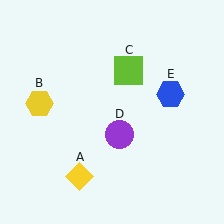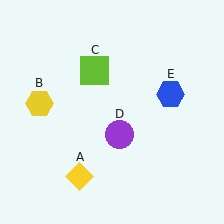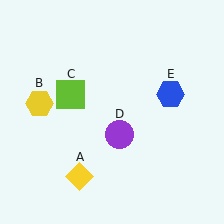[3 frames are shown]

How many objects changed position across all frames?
1 object changed position: lime square (object C).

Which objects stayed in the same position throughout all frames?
Yellow diamond (object A) and yellow hexagon (object B) and purple circle (object D) and blue hexagon (object E) remained stationary.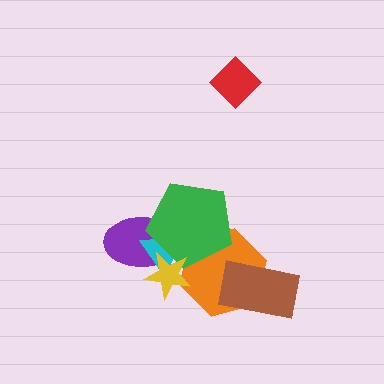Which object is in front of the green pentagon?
The yellow star is in front of the green pentagon.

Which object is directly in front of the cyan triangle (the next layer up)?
The green pentagon is directly in front of the cyan triangle.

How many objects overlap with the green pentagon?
4 objects overlap with the green pentagon.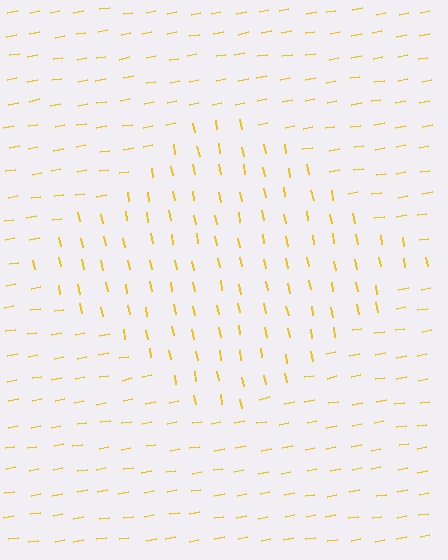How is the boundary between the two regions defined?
The boundary is defined purely by a change in line orientation (approximately 90 degrees difference). All lines are the same color and thickness.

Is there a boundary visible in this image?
Yes, there is a texture boundary formed by a change in line orientation.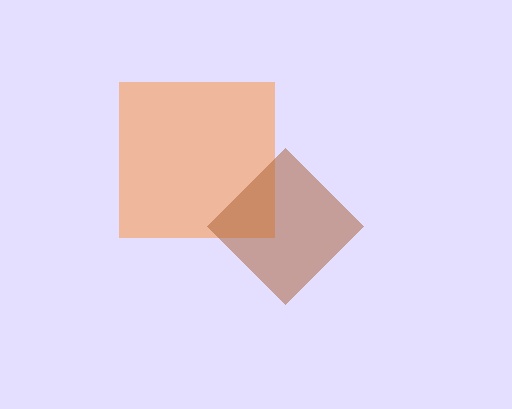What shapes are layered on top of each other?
The layered shapes are: an orange square, a brown diamond.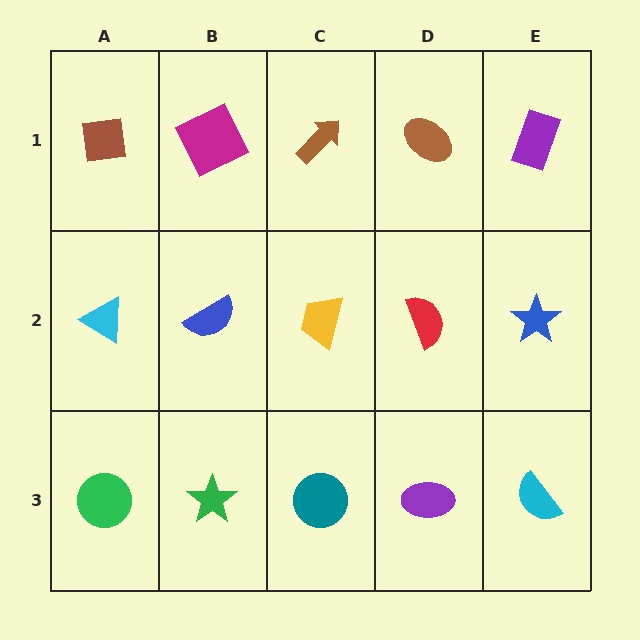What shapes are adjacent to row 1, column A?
A cyan triangle (row 2, column A), a magenta square (row 1, column B).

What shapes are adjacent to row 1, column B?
A blue semicircle (row 2, column B), a brown square (row 1, column A), a brown arrow (row 1, column C).